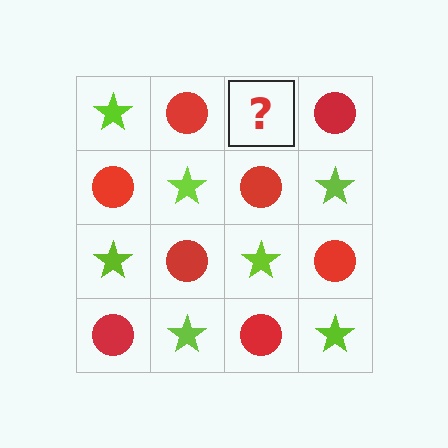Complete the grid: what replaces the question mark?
The question mark should be replaced with a lime star.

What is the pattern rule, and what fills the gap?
The rule is that it alternates lime star and red circle in a checkerboard pattern. The gap should be filled with a lime star.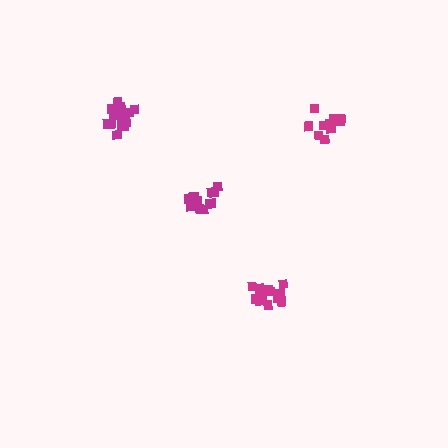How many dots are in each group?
Group 1: 14 dots, Group 2: 13 dots, Group 3: 11 dots, Group 4: 14 dots (52 total).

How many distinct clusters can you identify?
There are 4 distinct clusters.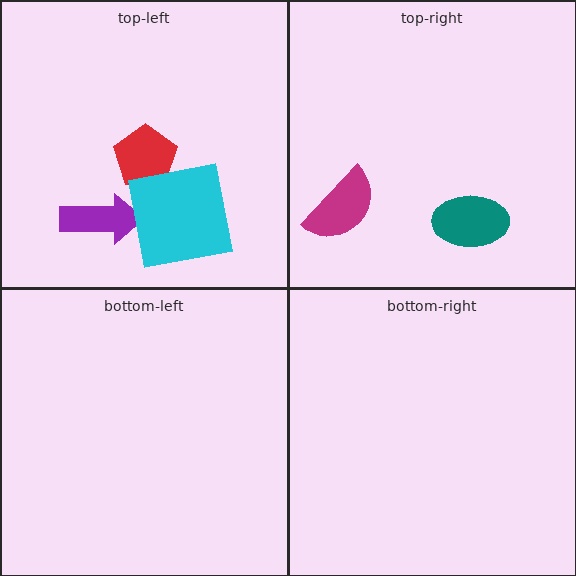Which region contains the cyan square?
The top-left region.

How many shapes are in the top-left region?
3.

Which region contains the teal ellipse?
The top-right region.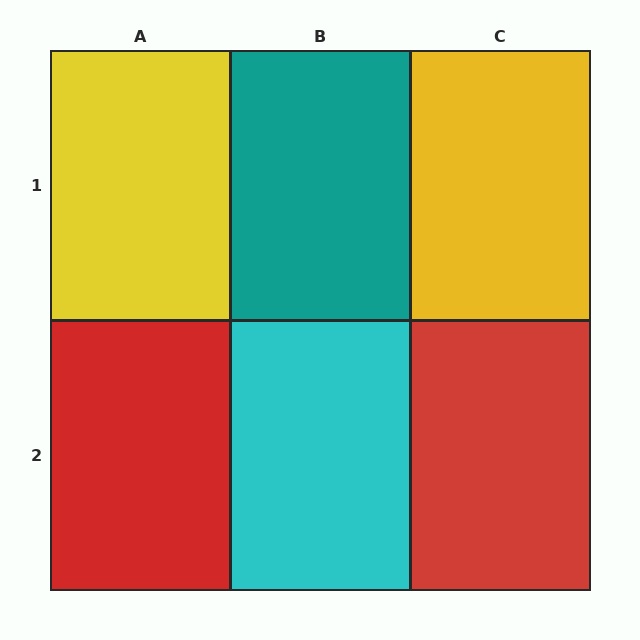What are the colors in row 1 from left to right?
Yellow, teal, yellow.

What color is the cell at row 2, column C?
Red.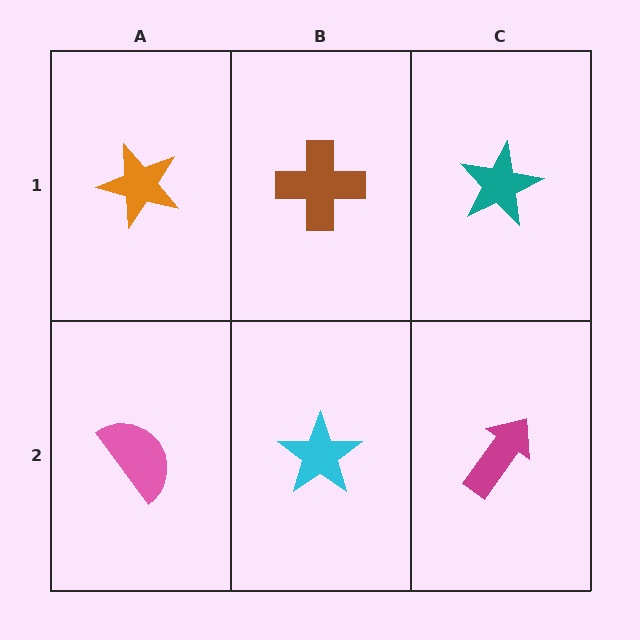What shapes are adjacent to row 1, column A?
A pink semicircle (row 2, column A), a brown cross (row 1, column B).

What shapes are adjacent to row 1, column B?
A cyan star (row 2, column B), an orange star (row 1, column A), a teal star (row 1, column C).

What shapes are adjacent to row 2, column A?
An orange star (row 1, column A), a cyan star (row 2, column B).